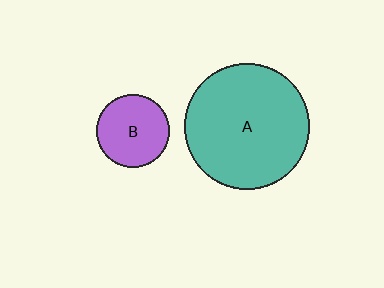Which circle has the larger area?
Circle A (teal).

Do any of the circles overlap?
No, none of the circles overlap.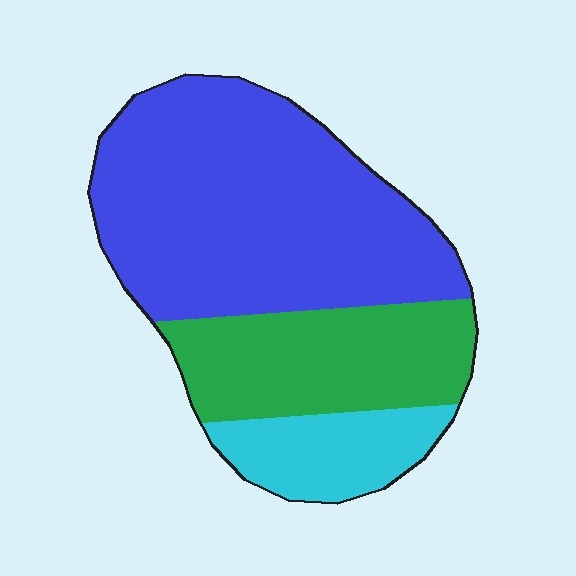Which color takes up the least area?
Cyan, at roughly 15%.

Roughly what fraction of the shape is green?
Green takes up about one quarter (1/4) of the shape.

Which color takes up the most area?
Blue, at roughly 60%.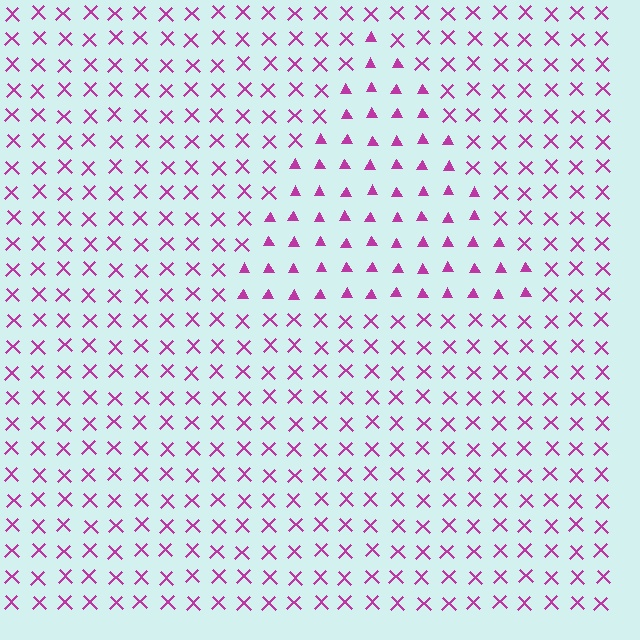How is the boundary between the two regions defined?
The boundary is defined by a change in element shape: triangles inside vs. X marks outside. All elements share the same color and spacing.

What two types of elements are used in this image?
The image uses triangles inside the triangle region and X marks outside it.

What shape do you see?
I see a triangle.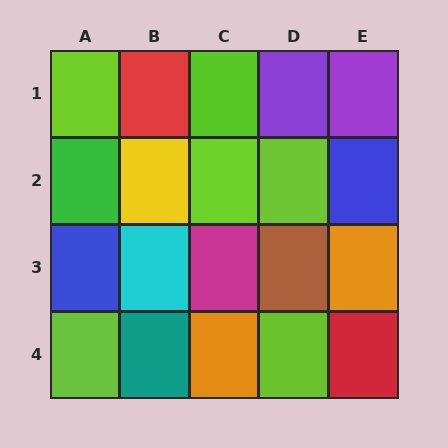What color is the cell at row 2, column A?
Green.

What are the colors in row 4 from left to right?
Lime, teal, orange, lime, red.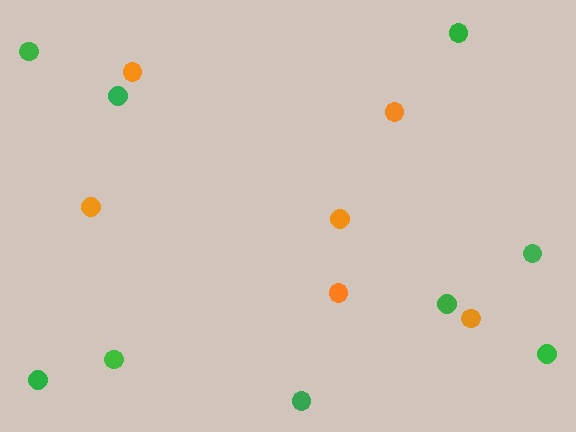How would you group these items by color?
There are 2 groups: one group of orange circles (6) and one group of green circles (9).